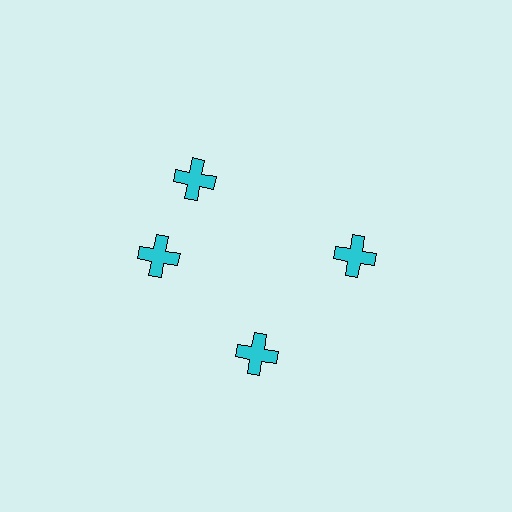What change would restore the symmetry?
The symmetry would be restored by rotating it back into even spacing with its neighbors so that all 4 crosses sit at equal angles and equal distance from the center.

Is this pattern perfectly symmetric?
No. The 4 cyan crosses are arranged in a ring, but one element near the 12 o'clock position is rotated out of alignment along the ring, breaking the 4-fold rotational symmetry.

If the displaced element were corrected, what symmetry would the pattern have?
It would have 4-fold rotational symmetry — the pattern would map onto itself every 90 degrees.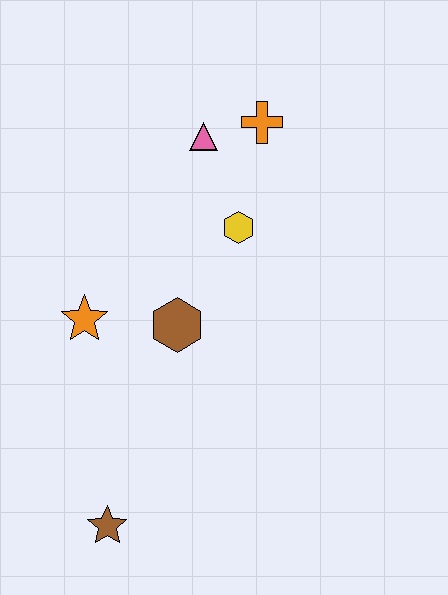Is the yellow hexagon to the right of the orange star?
Yes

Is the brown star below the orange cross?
Yes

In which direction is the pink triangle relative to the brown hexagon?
The pink triangle is above the brown hexagon.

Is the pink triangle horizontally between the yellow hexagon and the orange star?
Yes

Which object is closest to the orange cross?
The pink triangle is closest to the orange cross.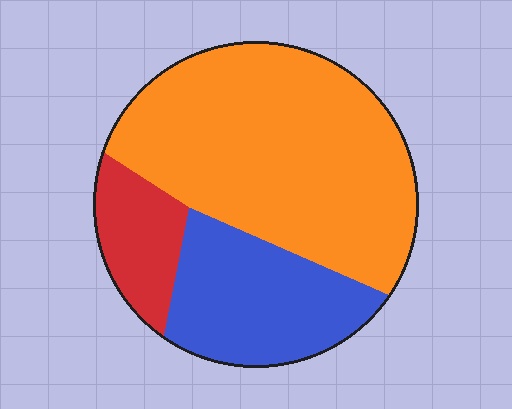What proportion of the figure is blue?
Blue takes up about one quarter (1/4) of the figure.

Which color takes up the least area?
Red, at roughly 15%.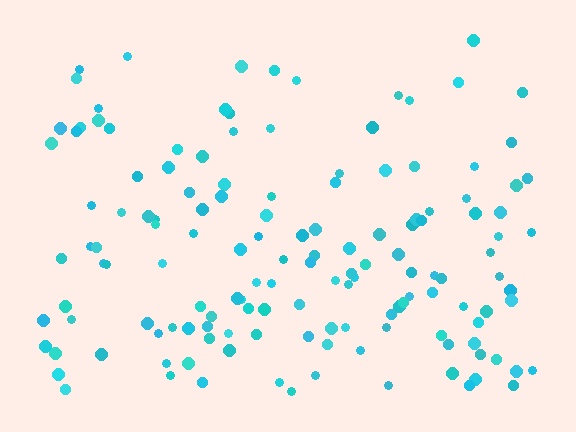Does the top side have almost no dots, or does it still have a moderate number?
Still a moderate number, just noticeably fewer than the bottom.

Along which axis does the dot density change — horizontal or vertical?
Vertical.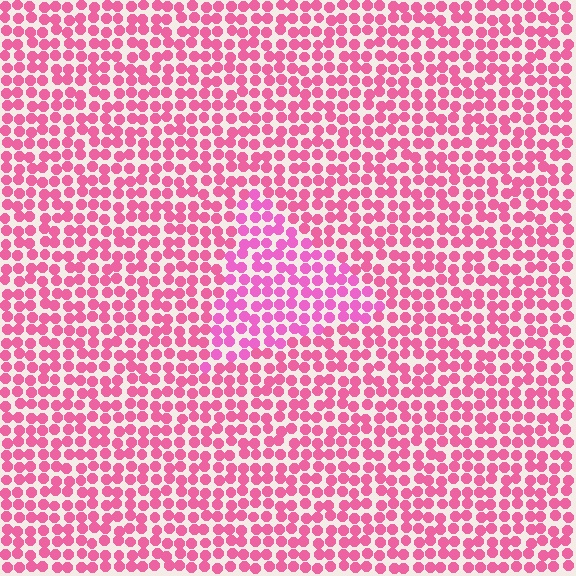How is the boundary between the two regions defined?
The boundary is defined purely by a slight shift in hue (about 18 degrees). Spacing, size, and orientation are identical on both sides.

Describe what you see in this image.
The image is filled with small pink elements in a uniform arrangement. A triangle-shaped region is visible where the elements are tinted to a slightly different hue, forming a subtle color boundary.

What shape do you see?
I see a triangle.